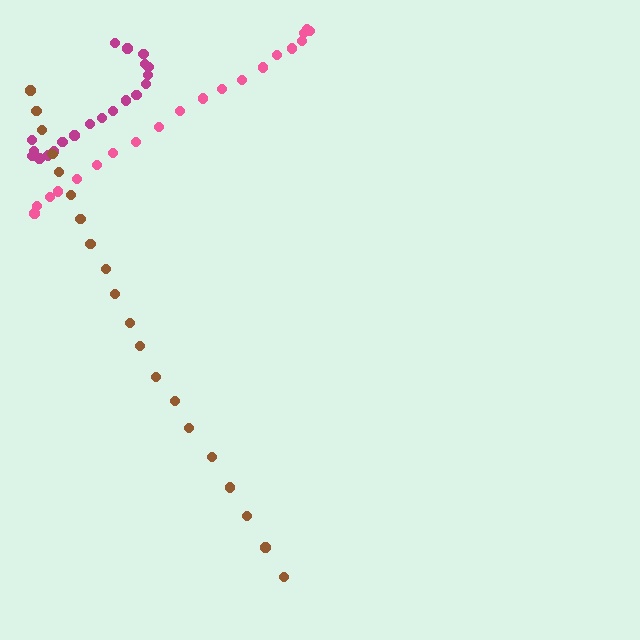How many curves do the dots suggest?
There are 3 distinct paths.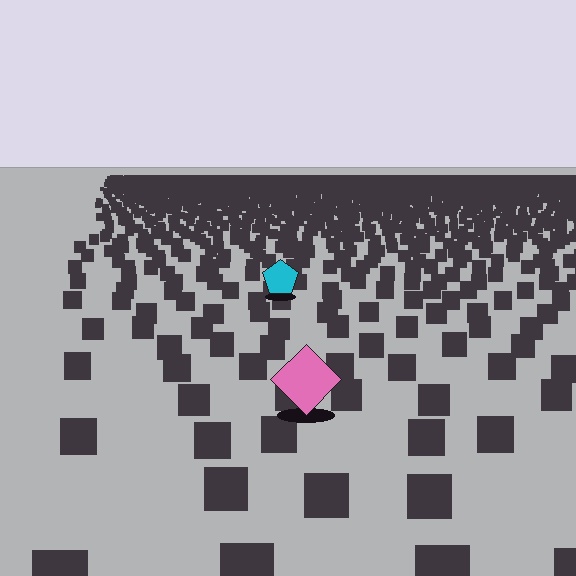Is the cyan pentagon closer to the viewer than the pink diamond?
No. The pink diamond is closer — you can tell from the texture gradient: the ground texture is coarser near it.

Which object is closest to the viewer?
The pink diamond is closest. The texture marks near it are larger and more spread out.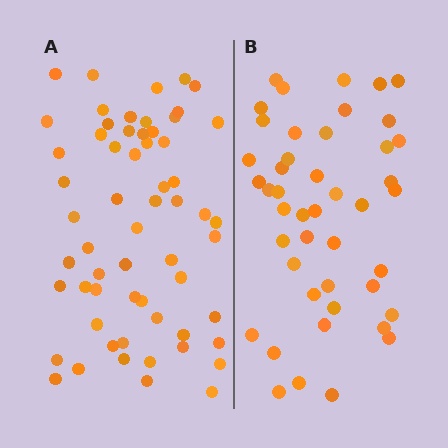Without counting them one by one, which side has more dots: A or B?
Region A (the left region) has more dots.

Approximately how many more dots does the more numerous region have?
Region A has approximately 15 more dots than region B.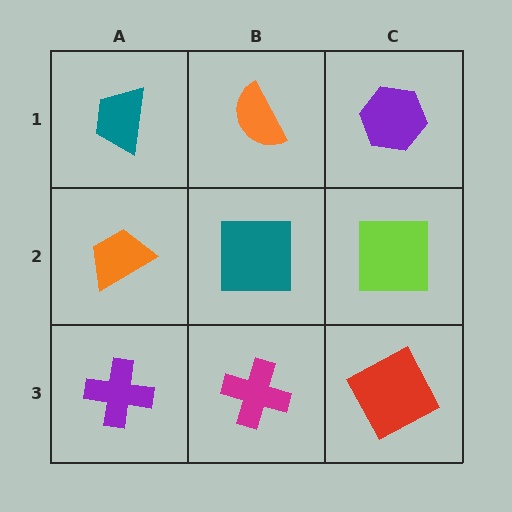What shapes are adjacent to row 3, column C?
A lime square (row 2, column C), a magenta cross (row 3, column B).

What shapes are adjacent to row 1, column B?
A teal square (row 2, column B), a teal trapezoid (row 1, column A), a purple hexagon (row 1, column C).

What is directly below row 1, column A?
An orange trapezoid.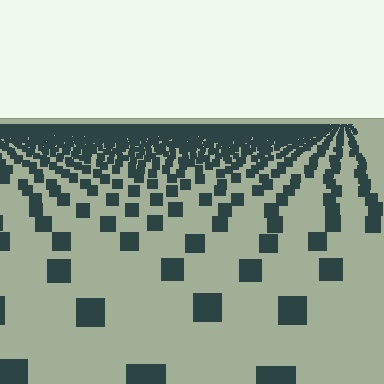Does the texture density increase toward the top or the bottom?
Density increases toward the top.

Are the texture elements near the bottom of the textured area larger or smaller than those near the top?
Larger. Near the bottom, elements are closer to the viewer and appear at a bigger on-screen size.